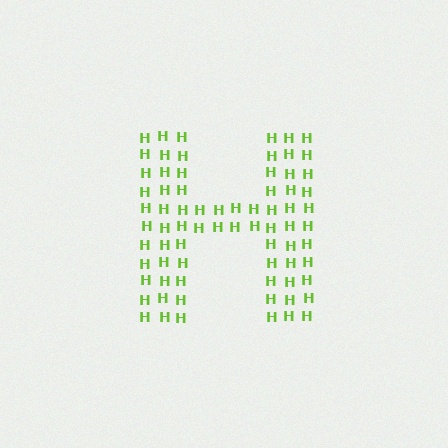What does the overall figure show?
The overall figure shows the letter H.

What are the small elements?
The small elements are letter H's.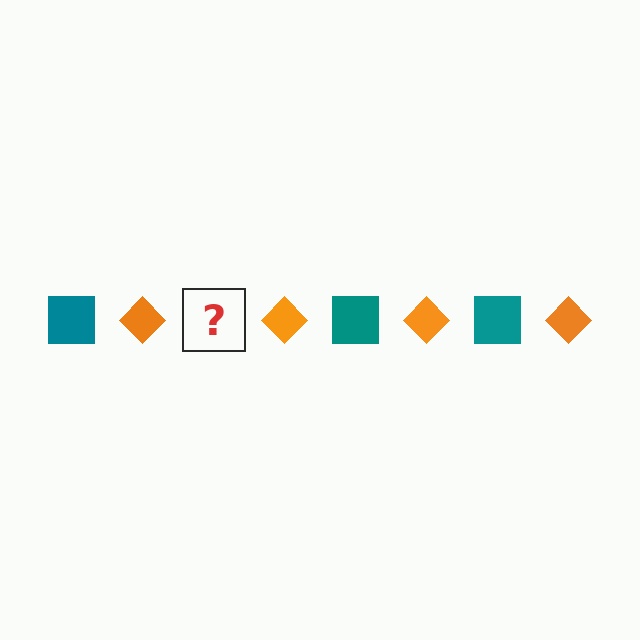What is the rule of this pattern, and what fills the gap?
The rule is that the pattern alternates between teal square and orange diamond. The gap should be filled with a teal square.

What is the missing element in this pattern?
The missing element is a teal square.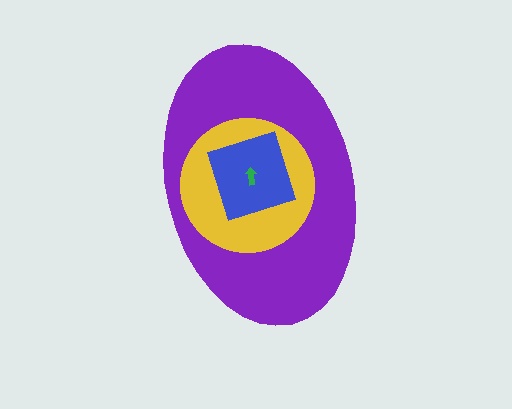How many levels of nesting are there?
4.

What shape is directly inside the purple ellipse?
The yellow circle.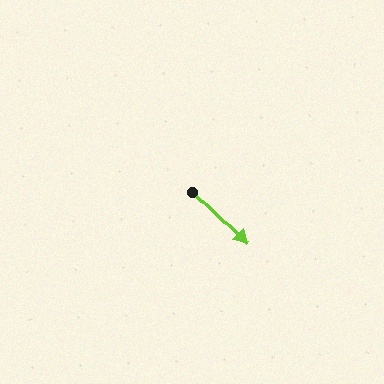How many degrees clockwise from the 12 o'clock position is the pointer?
Approximately 135 degrees.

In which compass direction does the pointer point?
Southeast.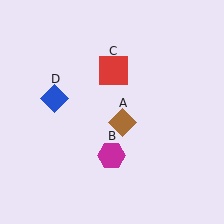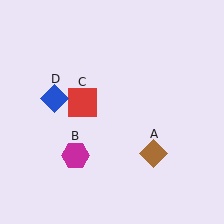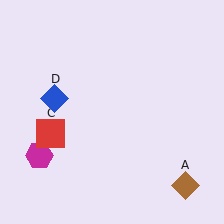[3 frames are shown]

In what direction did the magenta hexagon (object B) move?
The magenta hexagon (object B) moved left.